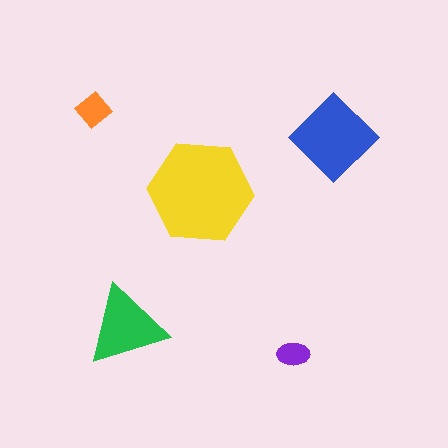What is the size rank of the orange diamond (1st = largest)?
4th.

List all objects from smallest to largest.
The purple ellipse, the orange diamond, the green triangle, the blue diamond, the yellow hexagon.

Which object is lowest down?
The purple ellipse is bottommost.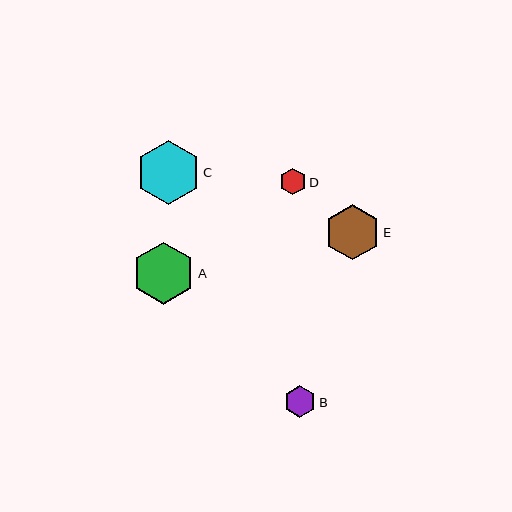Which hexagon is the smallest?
Hexagon D is the smallest with a size of approximately 27 pixels.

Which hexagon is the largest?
Hexagon C is the largest with a size of approximately 64 pixels.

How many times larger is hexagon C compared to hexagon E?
Hexagon C is approximately 1.2 times the size of hexagon E.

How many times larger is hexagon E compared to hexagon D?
Hexagon E is approximately 2.1 times the size of hexagon D.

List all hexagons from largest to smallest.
From largest to smallest: C, A, E, B, D.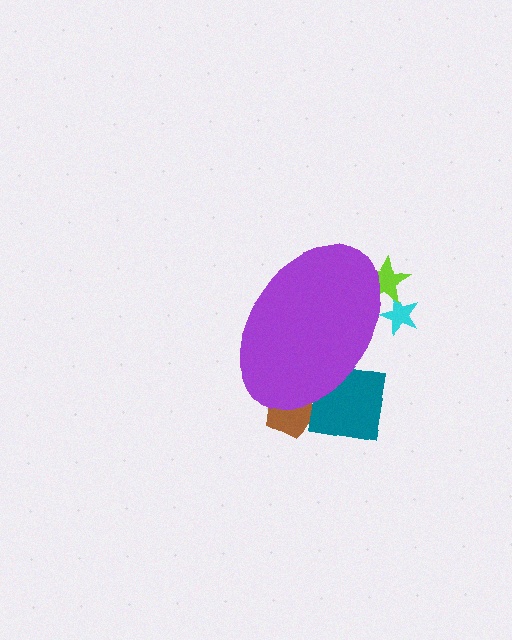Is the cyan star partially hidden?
Yes, the cyan star is partially hidden behind the purple ellipse.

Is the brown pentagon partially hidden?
Yes, the brown pentagon is partially hidden behind the purple ellipse.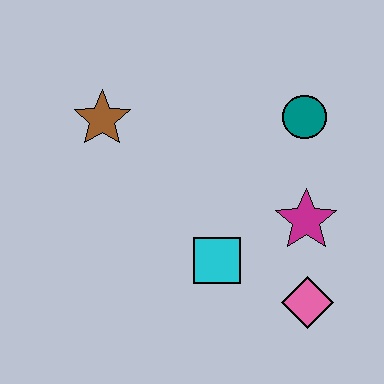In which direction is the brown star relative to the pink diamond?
The brown star is to the left of the pink diamond.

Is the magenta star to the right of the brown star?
Yes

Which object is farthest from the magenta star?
The brown star is farthest from the magenta star.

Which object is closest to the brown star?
The cyan square is closest to the brown star.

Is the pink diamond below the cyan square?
Yes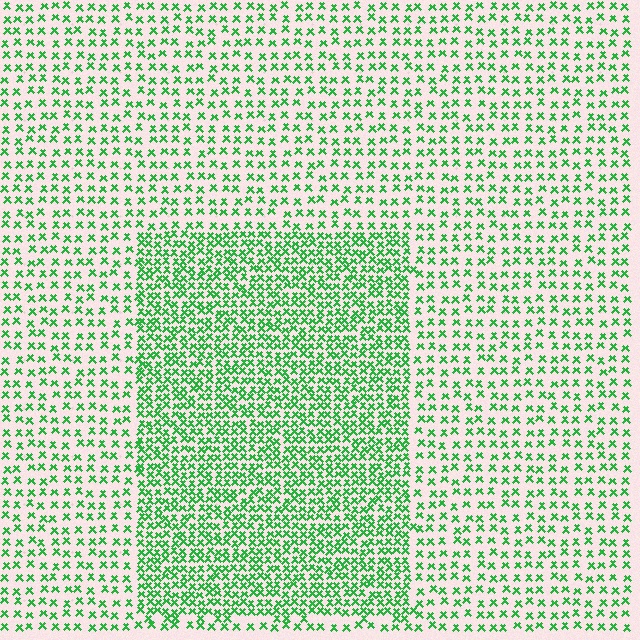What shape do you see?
I see a rectangle.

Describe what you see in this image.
The image contains small green elements arranged at two different densities. A rectangle-shaped region is visible where the elements are more densely packed than the surrounding area.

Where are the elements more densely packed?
The elements are more densely packed inside the rectangle boundary.